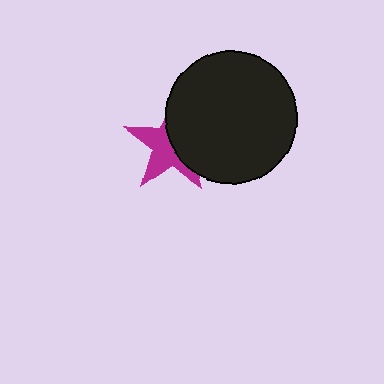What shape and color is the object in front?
The object in front is a black circle.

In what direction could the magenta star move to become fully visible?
The magenta star could move left. That would shift it out from behind the black circle entirely.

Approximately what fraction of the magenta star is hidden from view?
Roughly 49% of the magenta star is hidden behind the black circle.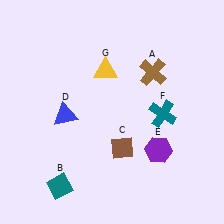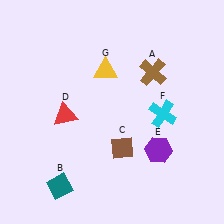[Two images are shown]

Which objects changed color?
D changed from blue to red. F changed from teal to cyan.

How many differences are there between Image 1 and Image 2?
There are 2 differences between the two images.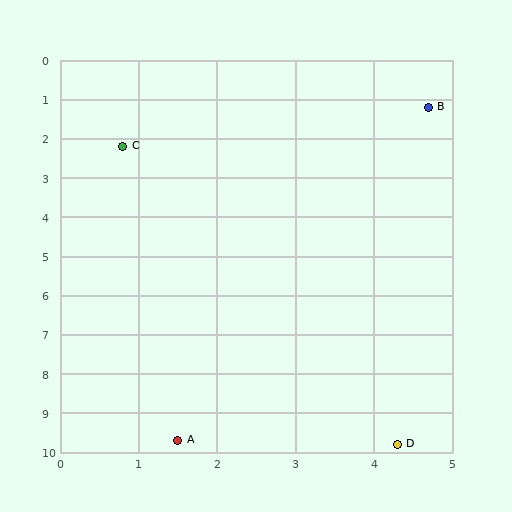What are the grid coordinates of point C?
Point C is at approximately (0.8, 2.2).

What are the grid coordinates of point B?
Point B is at approximately (4.7, 1.2).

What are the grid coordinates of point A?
Point A is at approximately (1.5, 9.7).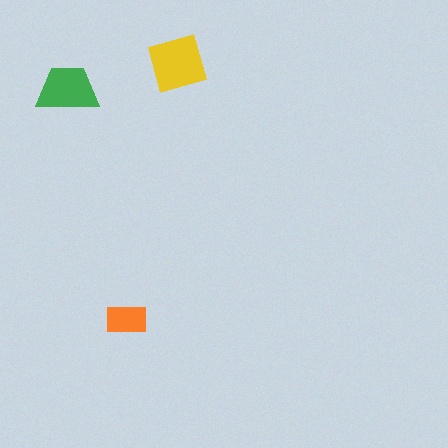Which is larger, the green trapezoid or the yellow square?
The yellow square.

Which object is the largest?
The yellow square.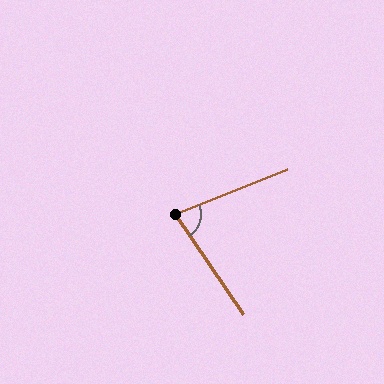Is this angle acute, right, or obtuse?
It is acute.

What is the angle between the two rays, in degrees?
Approximately 78 degrees.